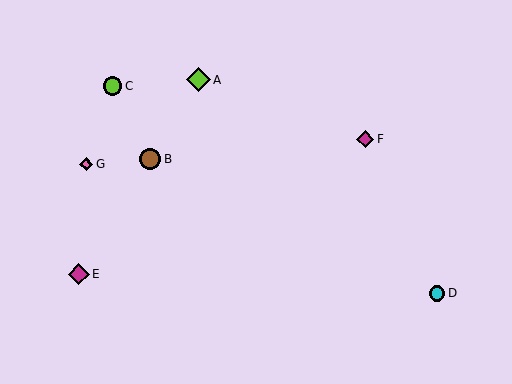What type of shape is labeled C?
Shape C is a lime circle.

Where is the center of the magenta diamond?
The center of the magenta diamond is at (365, 139).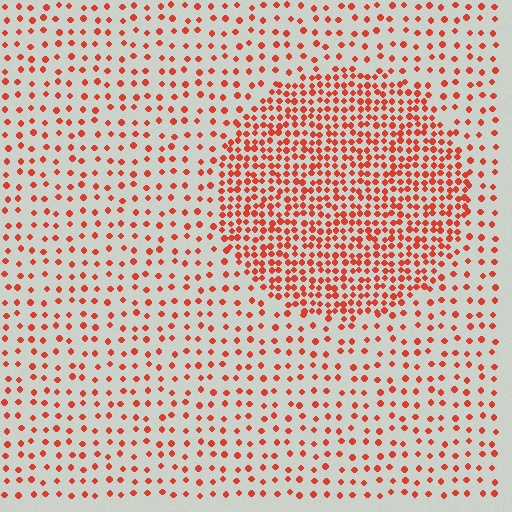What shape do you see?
I see a circle.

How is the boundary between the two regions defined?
The boundary is defined by a change in element density (approximately 2.5x ratio). All elements are the same color, size, and shape.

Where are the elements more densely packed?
The elements are more densely packed inside the circle boundary.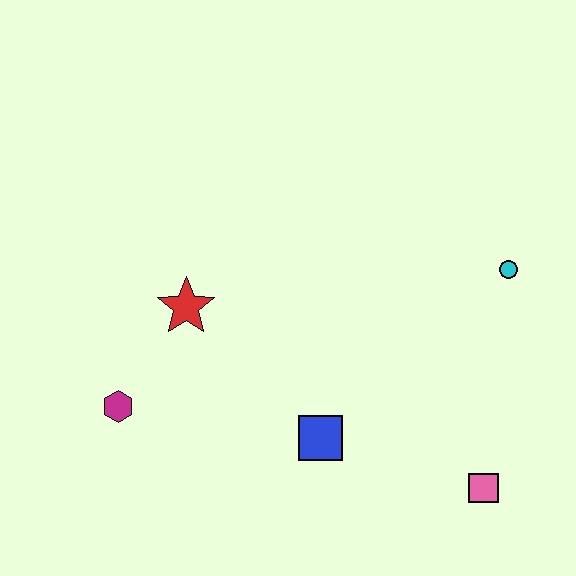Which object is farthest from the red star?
The pink square is farthest from the red star.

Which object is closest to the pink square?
The blue square is closest to the pink square.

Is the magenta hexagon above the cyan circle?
No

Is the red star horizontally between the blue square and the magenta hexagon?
Yes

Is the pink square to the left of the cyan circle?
Yes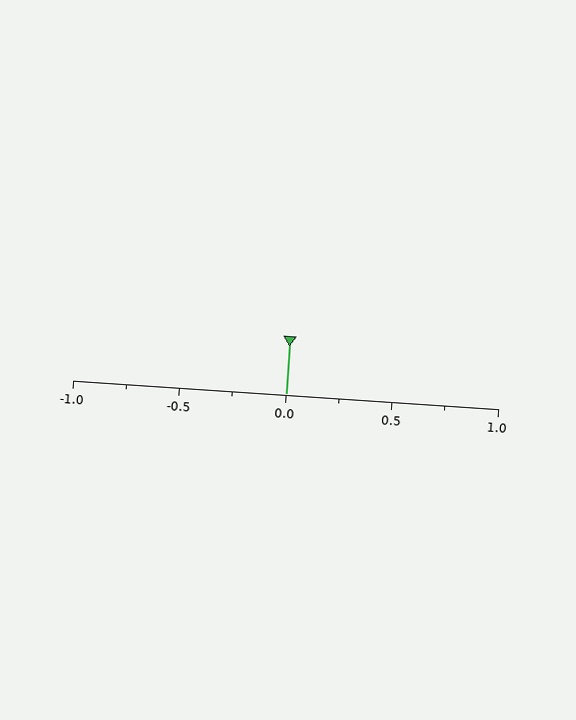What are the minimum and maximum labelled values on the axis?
The axis runs from -1.0 to 1.0.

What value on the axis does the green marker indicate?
The marker indicates approximately 0.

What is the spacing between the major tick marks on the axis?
The major ticks are spaced 0.5 apart.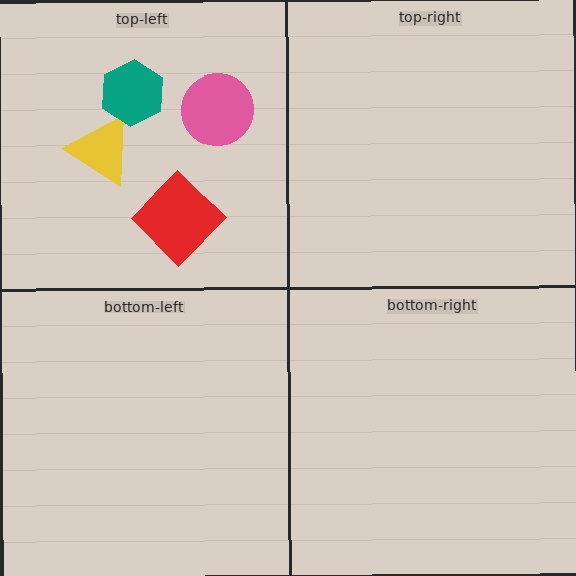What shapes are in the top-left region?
The red diamond, the yellow triangle, the teal hexagon, the pink circle.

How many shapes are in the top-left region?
4.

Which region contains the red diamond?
The top-left region.